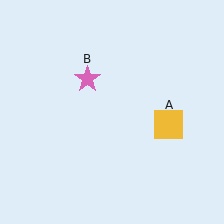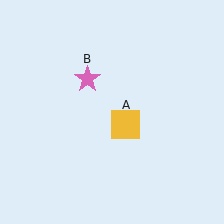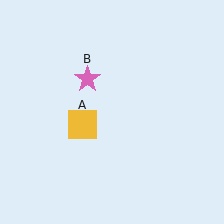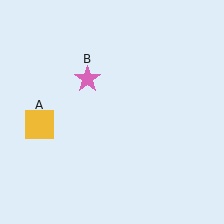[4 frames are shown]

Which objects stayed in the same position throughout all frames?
Pink star (object B) remained stationary.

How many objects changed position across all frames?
1 object changed position: yellow square (object A).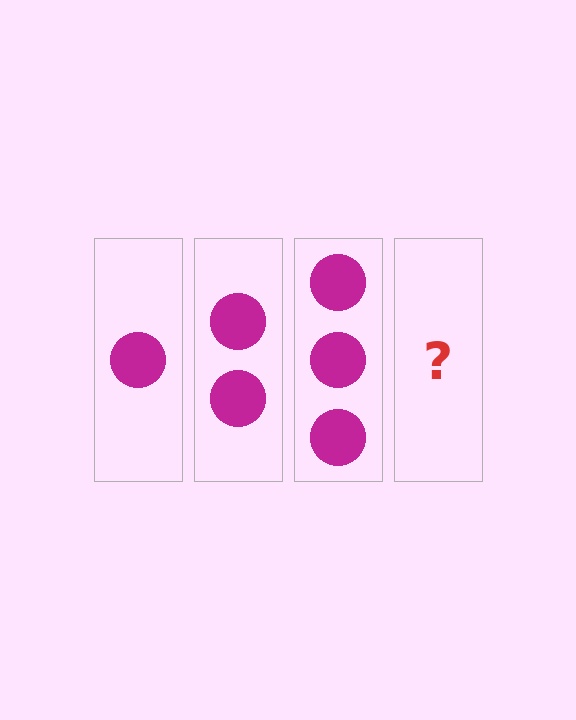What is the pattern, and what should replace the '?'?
The pattern is that each step adds one more circle. The '?' should be 4 circles.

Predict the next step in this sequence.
The next step is 4 circles.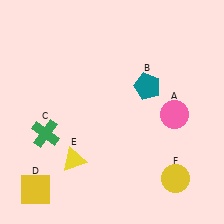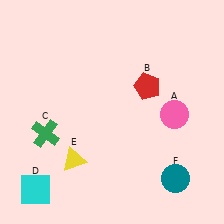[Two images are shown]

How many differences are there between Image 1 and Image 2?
There are 3 differences between the two images.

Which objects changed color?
B changed from teal to red. D changed from yellow to cyan. F changed from yellow to teal.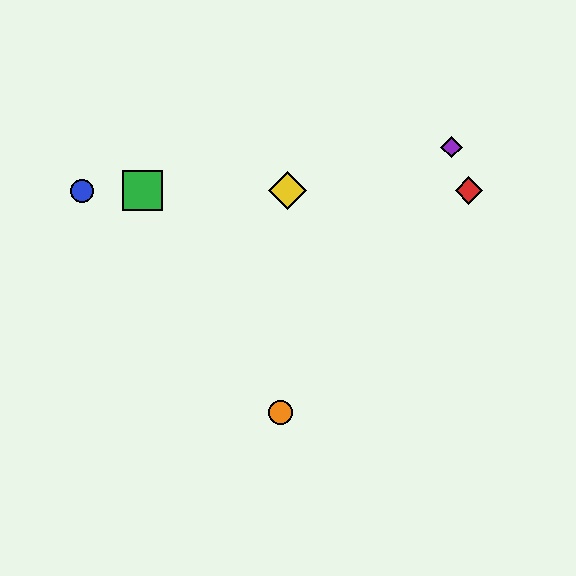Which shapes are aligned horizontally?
The red diamond, the blue circle, the green square, the yellow diamond are aligned horizontally.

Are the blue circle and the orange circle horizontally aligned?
No, the blue circle is at y≈191 and the orange circle is at y≈412.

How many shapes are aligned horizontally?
4 shapes (the red diamond, the blue circle, the green square, the yellow diamond) are aligned horizontally.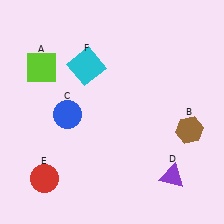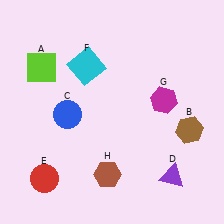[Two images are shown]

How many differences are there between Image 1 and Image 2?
There are 2 differences between the two images.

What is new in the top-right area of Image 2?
A magenta hexagon (G) was added in the top-right area of Image 2.